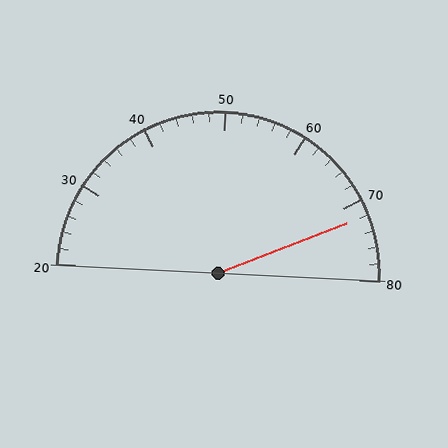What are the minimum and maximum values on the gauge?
The gauge ranges from 20 to 80.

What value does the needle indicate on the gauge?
The needle indicates approximately 72.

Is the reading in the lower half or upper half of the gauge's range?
The reading is in the upper half of the range (20 to 80).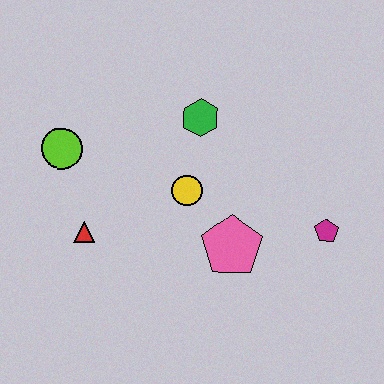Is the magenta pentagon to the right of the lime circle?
Yes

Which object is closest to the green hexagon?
The yellow circle is closest to the green hexagon.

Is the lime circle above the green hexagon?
No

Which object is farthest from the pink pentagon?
The lime circle is farthest from the pink pentagon.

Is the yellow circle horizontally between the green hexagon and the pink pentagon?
No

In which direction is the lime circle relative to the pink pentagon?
The lime circle is to the left of the pink pentagon.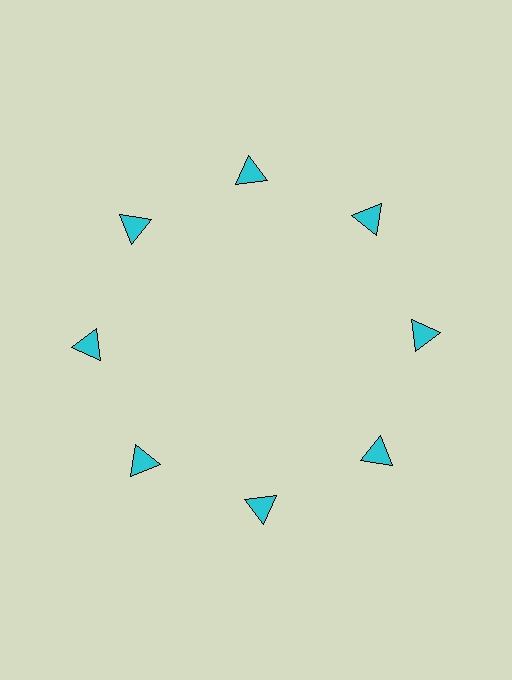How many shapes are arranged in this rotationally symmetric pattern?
There are 8 shapes, arranged in 8 groups of 1.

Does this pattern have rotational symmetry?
Yes, this pattern has 8-fold rotational symmetry. It looks the same after rotating 45 degrees around the center.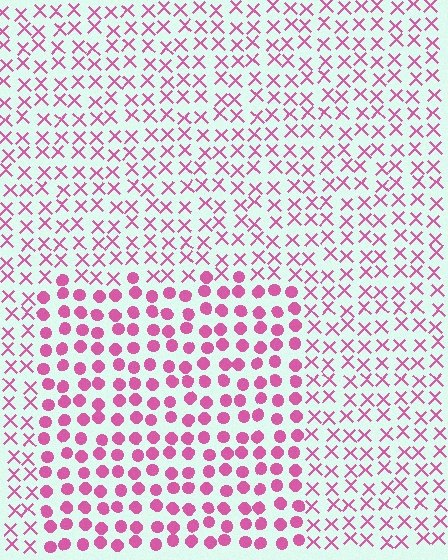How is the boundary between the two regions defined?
The boundary is defined by a change in element shape: circles inside vs. X marks outside. All elements share the same color and spacing.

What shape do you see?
I see a rectangle.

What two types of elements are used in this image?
The image uses circles inside the rectangle region and X marks outside it.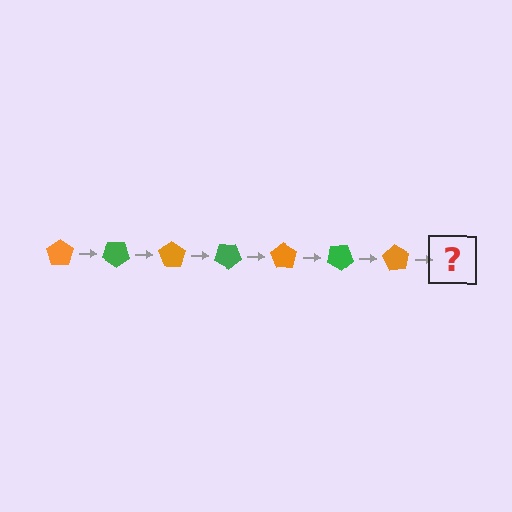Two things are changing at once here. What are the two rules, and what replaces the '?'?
The two rules are that it rotates 35 degrees each step and the color cycles through orange and green. The '?' should be a green pentagon, rotated 245 degrees from the start.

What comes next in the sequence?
The next element should be a green pentagon, rotated 245 degrees from the start.